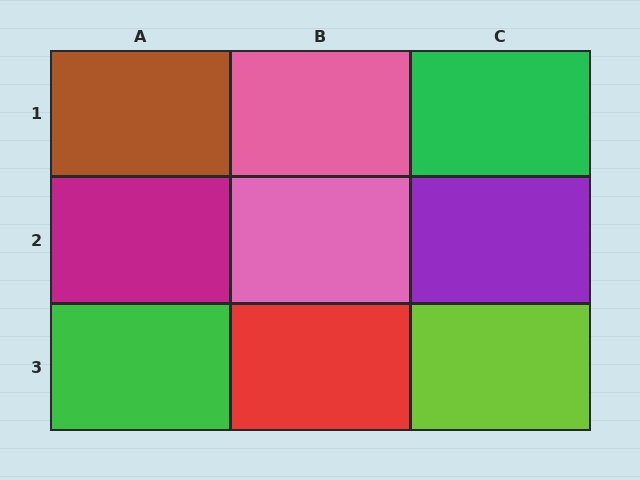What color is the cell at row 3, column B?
Red.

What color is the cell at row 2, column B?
Pink.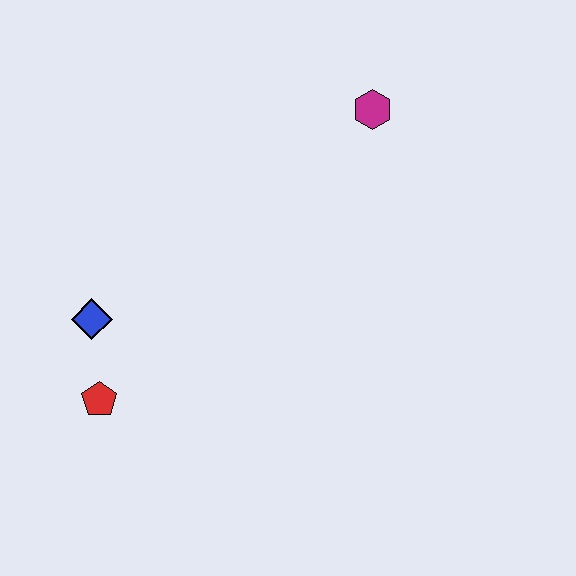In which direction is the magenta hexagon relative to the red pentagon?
The magenta hexagon is above the red pentagon.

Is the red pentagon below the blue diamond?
Yes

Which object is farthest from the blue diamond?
The magenta hexagon is farthest from the blue diamond.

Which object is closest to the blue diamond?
The red pentagon is closest to the blue diamond.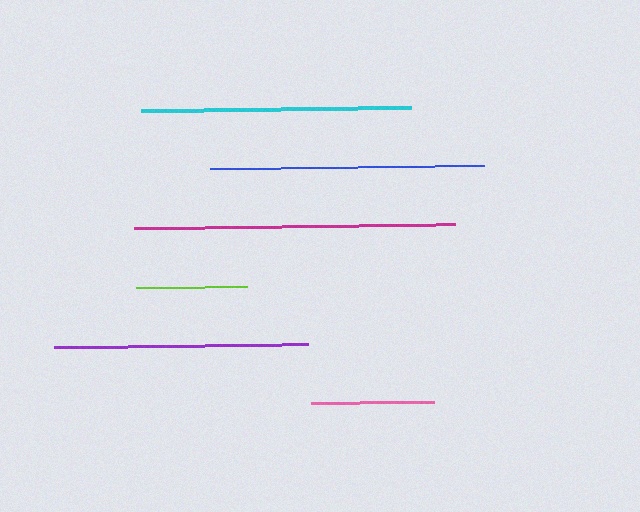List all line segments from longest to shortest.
From longest to shortest: magenta, blue, cyan, purple, pink, lime.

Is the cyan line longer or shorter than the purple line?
The cyan line is longer than the purple line.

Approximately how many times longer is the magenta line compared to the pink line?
The magenta line is approximately 2.6 times the length of the pink line.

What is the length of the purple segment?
The purple segment is approximately 253 pixels long.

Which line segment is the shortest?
The lime line is the shortest at approximately 111 pixels.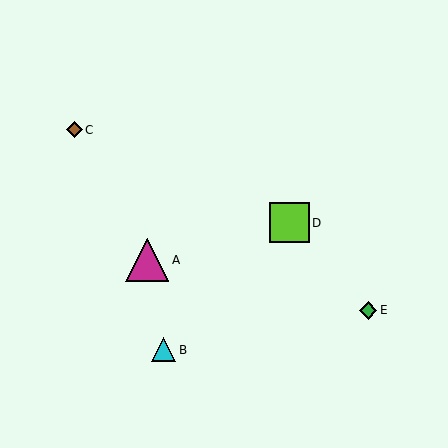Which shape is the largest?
The magenta triangle (labeled A) is the largest.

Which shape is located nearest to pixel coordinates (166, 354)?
The cyan triangle (labeled B) at (164, 350) is nearest to that location.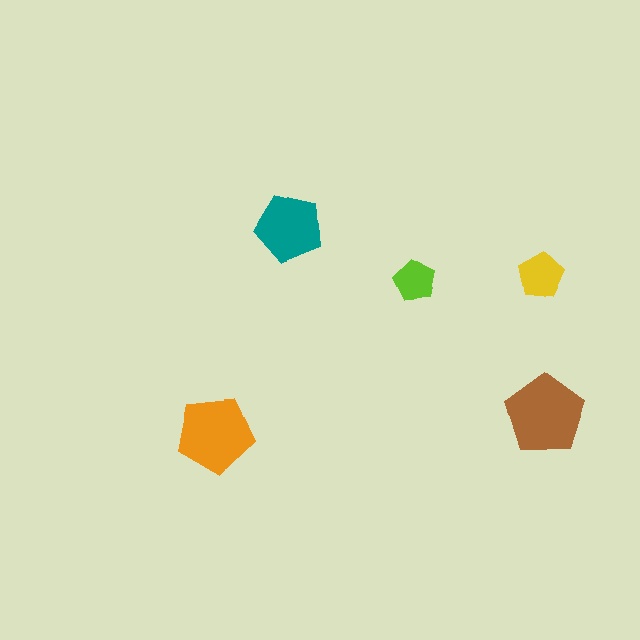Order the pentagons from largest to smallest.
the brown one, the orange one, the teal one, the yellow one, the lime one.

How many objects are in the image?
There are 5 objects in the image.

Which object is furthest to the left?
The orange pentagon is leftmost.